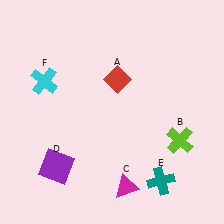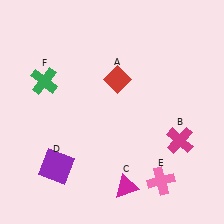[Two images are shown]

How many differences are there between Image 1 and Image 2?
There are 3 differences between the two images.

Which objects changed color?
B changed from lime to magenta. E changed from teal to pink. F changed from cyan to green.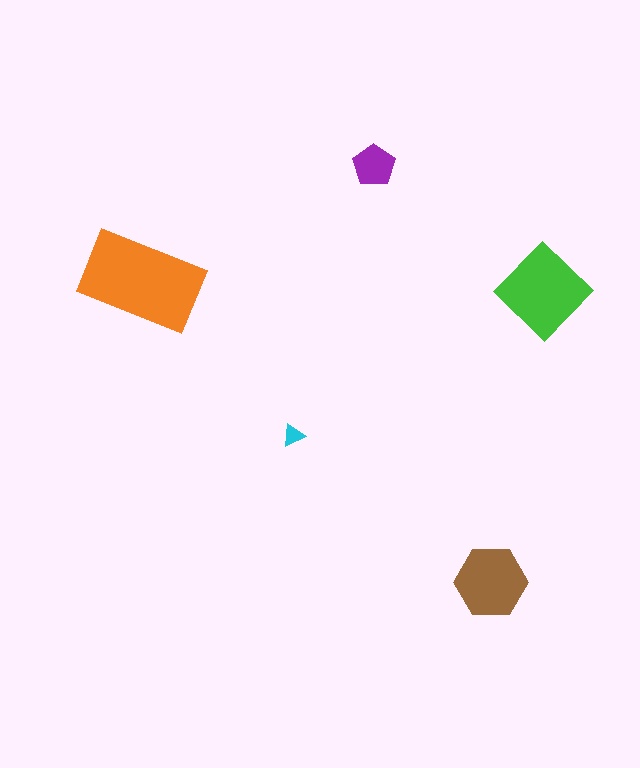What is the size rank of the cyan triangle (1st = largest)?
5th.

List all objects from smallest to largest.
The cyan triangle, the purple pentagon, the brown hexagon, the green diamond, the orange rectangle.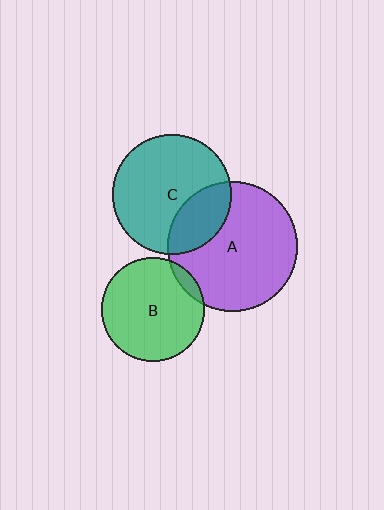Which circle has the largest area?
Circle A (purple).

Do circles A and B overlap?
Yes.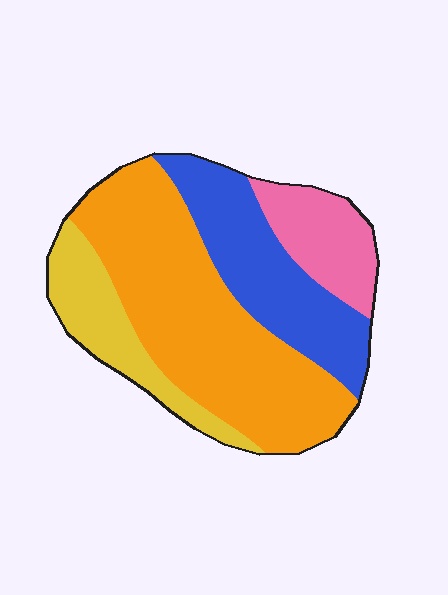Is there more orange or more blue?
Orange.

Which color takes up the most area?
Orange, at roughly 45%.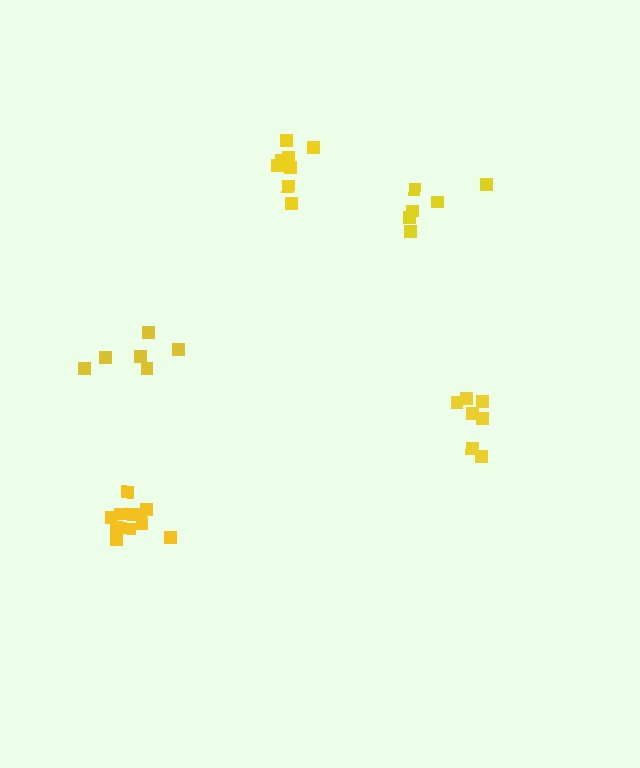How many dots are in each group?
Group 1: 11 dots, Group 2: 6 dots, Group 3: 7 dots, Group 4: 6 dots, Group 5: 9 dots (39 total).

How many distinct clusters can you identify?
There are 5 distinct clusters.